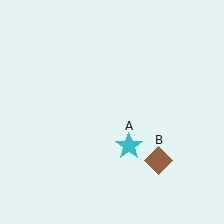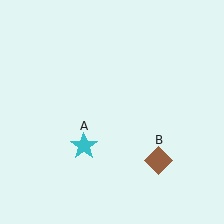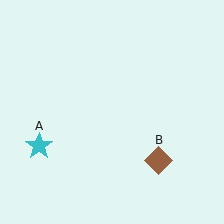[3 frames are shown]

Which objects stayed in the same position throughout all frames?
Brown diamond (object B) remained stationary.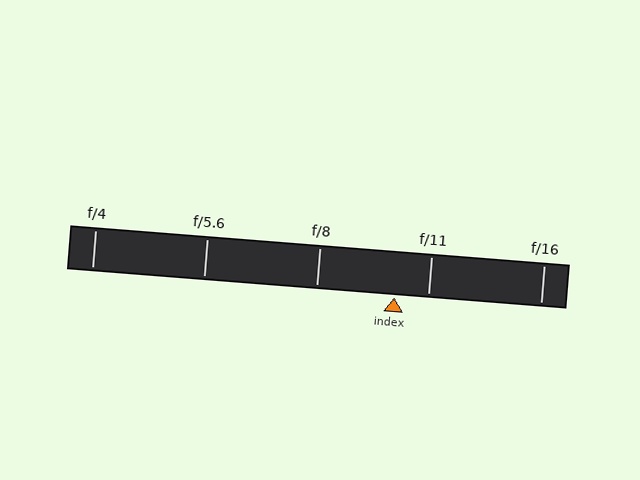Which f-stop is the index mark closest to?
The index mark is closest to f/11.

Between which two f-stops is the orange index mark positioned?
The index mark is between f/8 and f/11.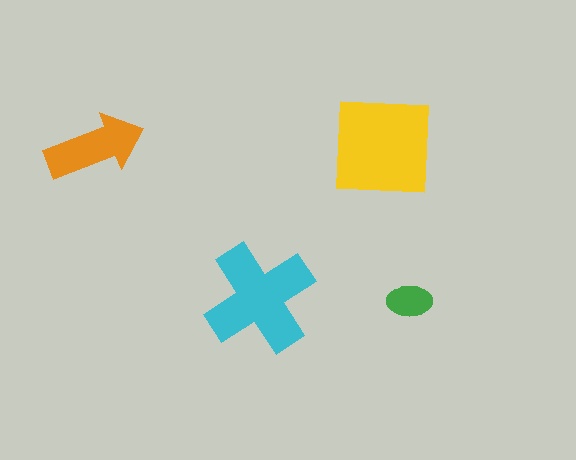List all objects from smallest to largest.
The green ellipse, the orange arrow, the cyan cross, the yellow square.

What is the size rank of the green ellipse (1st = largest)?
4th.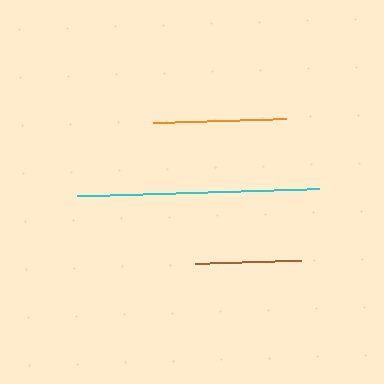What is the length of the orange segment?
The orange segment is approximately 132 pixels long.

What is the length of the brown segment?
The brown segment is approximately 107 pixels long.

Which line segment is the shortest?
The brown line is the shortest at approximately 107 pixels.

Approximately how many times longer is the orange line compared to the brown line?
The orange line is approximately 1.2 times the length of the brown line.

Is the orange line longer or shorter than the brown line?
The orange line is longer than the brown line.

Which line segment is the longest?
The cyan line is the longest at approximately 242 pixels.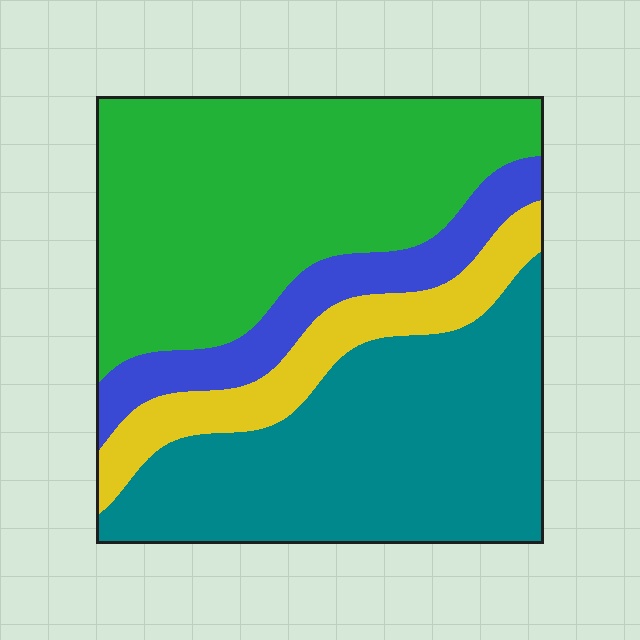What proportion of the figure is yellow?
Yellow covers 12% of the figure.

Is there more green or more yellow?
Green.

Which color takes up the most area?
Green, at roughly 40%.